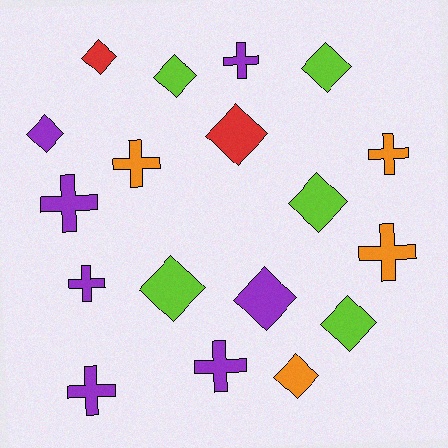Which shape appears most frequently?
Diamond, with 10 objects.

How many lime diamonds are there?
There are 5 lime diamonds.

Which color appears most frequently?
Purple, with 7 objects.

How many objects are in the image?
There are 18 objects.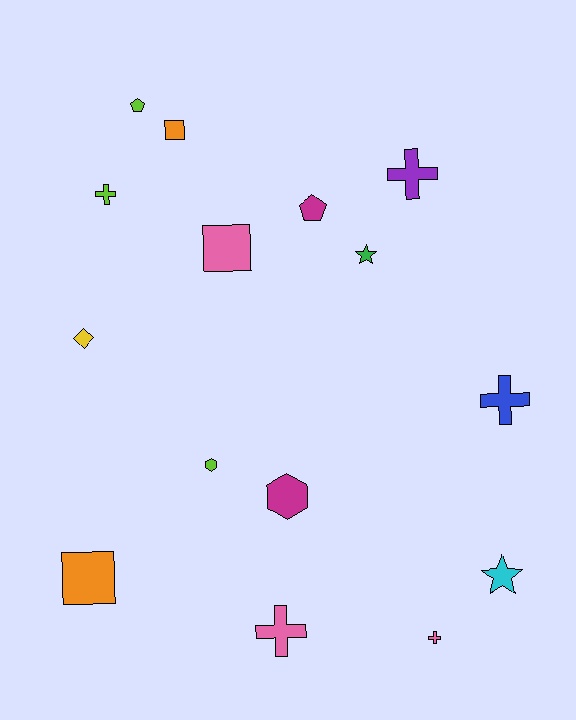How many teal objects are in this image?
There are no teal objects.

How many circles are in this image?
There are no circles.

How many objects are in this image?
There are 15 objects.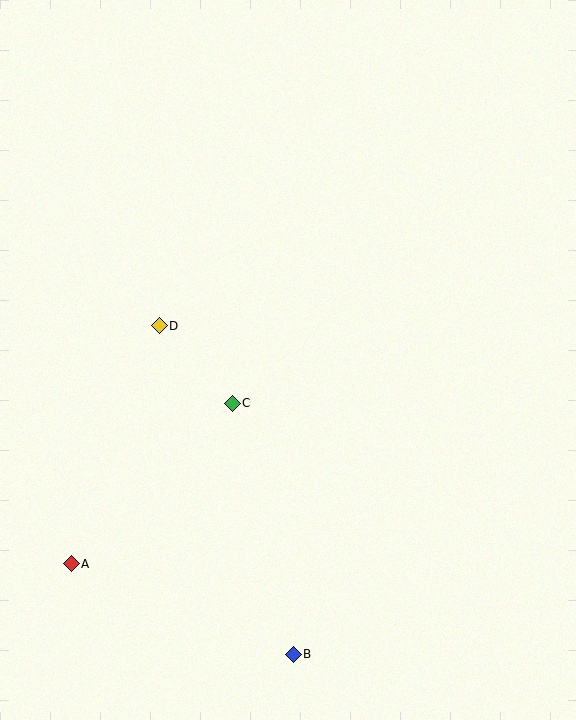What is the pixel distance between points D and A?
The distance between D and A is 254 pixels.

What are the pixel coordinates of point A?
Point A is at (71, 564).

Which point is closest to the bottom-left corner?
Point A is closest to the bottom-left corner.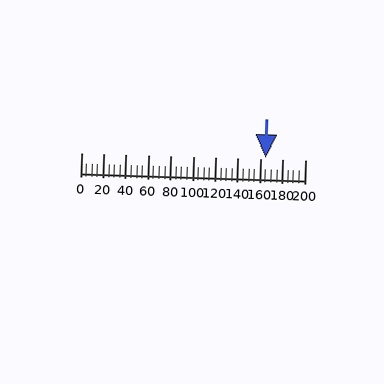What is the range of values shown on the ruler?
The ruler shows values from 0 to 200.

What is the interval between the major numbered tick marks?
The major tick marks are spaced 20 units apart.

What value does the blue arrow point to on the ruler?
The blue arrow points to approximately 165.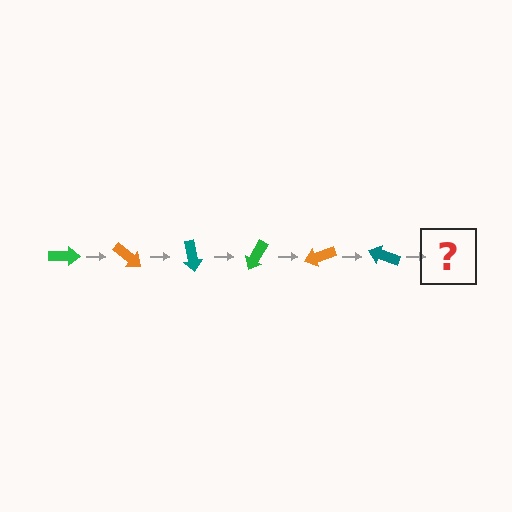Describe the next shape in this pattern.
It should be a green arrow, rotated 240 degrees from the start.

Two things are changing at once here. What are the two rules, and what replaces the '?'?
The two rules are that it rotates 40 degrees each step and the color cycles through green, orange, and teal. The '?' should be a green arrow, rotated 240 degrees from the start.